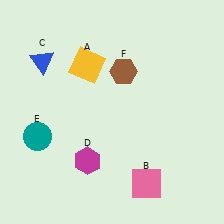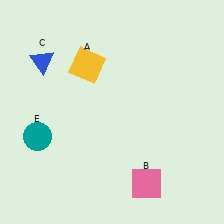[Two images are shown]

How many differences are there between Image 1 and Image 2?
There are 2 differences between the two images.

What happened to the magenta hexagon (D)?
The magenta hexagon (D) was removed in Image 2. It was in the bottom-left area of Image 1.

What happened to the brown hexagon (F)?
The brown hexagon (F) was removed in Image 2. It was in the top-right area of Image 1.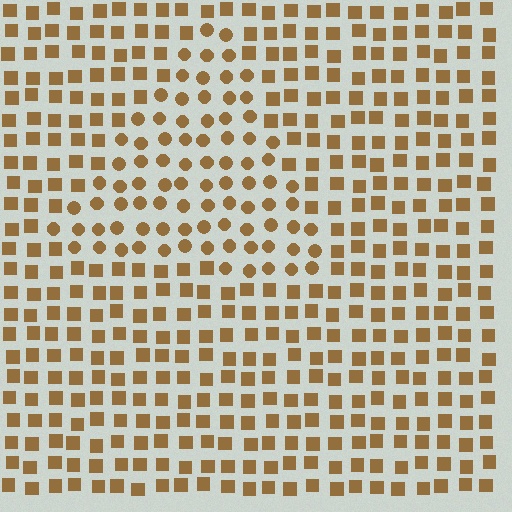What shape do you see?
I see a triangle.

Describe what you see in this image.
The image is filled with small brown elements arranged in a uniform grid. A triangle-shaped region contains circles, while the surrounding area contains squares. The boundary is defined purely by the change in element shape.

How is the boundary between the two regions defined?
The boundary is defined by a change in element shape: circles inside vs. squares outside. All elements share the same color and spacing.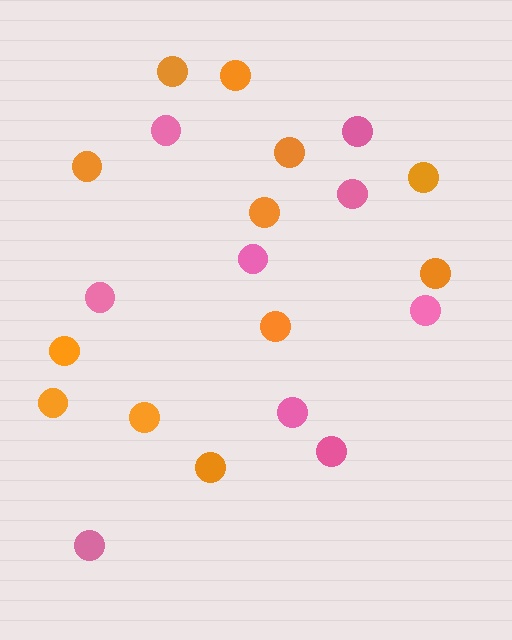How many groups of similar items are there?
There are 2 groups: one group of pink circles (9) and one group of orange circles (12).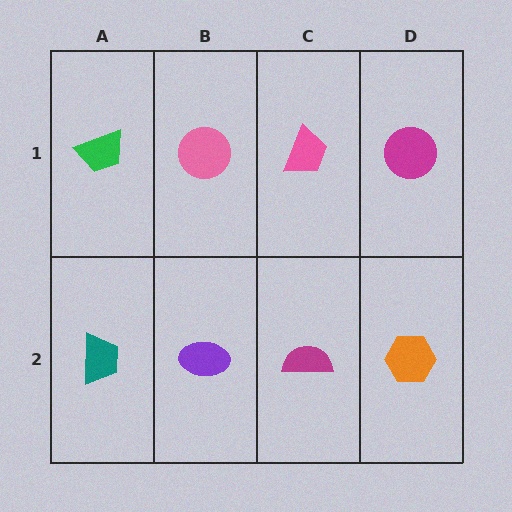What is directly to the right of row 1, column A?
A pink circle.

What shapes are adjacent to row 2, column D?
A magenta circle (row 1, column D), a magenta semicircle (row 2, column C).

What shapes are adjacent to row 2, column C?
A pink trapezoid (row 1, column C), a purple ellipse (row 2, column B), an orange hexagon (row 2, column D).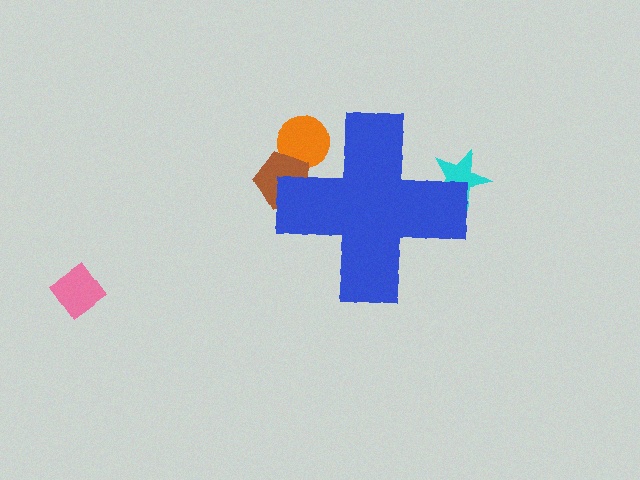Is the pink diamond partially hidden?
No, the pink diamond is fully visible.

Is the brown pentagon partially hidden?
Yes, the brown pentagon is partially hidden behind the blue cross.